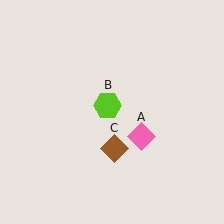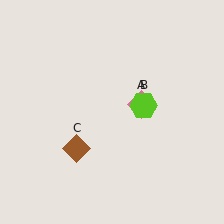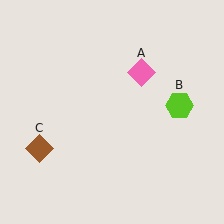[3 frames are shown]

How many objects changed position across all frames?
3 objects changed position: pink diamond (object A), lime hexagon (object B), brown diamond (object C).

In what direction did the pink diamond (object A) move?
The pink diamond (object A) moved up.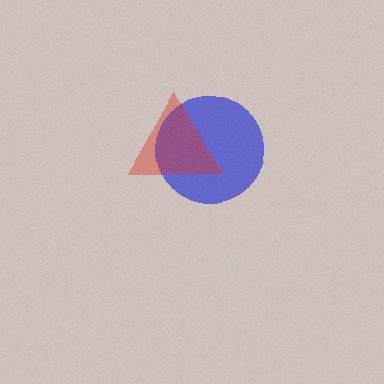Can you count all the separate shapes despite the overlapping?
Yes, there are 2 separate shapes.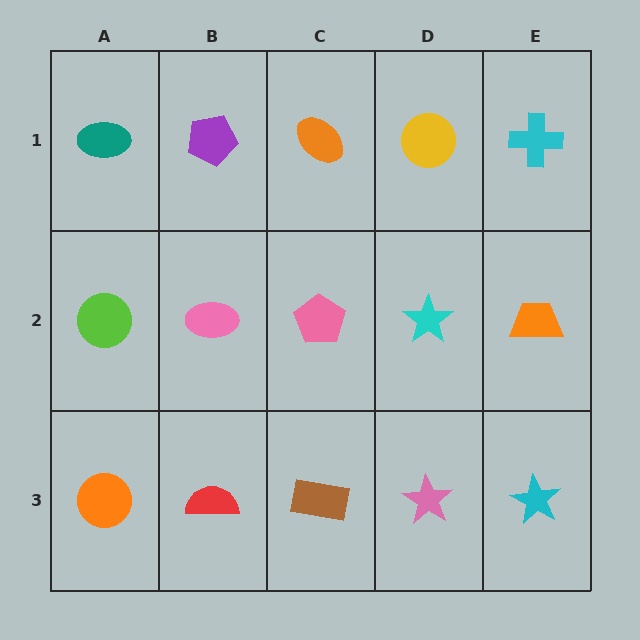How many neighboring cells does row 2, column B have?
4.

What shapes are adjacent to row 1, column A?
A lime circle (row 2, column A), a purple pentagon (row 1, column B).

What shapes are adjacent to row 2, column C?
An orange ellipse (row 1, column C), a brown rectangle (row 3, column C), a pink ellipse (row 2, column B), a cyan star (row 2, column D).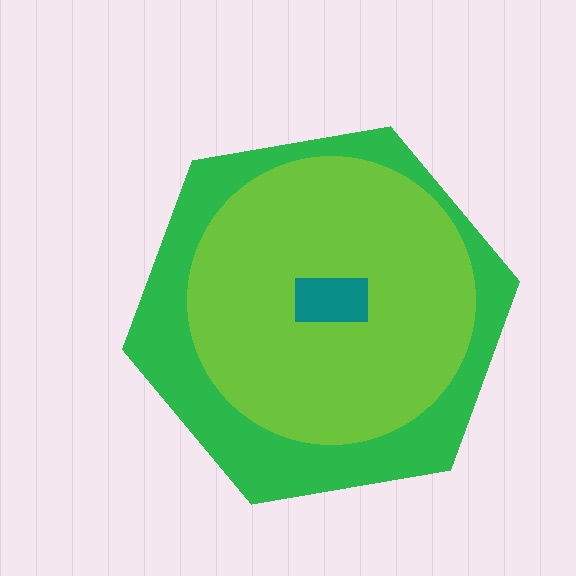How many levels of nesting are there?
3.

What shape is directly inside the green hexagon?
The lime circle.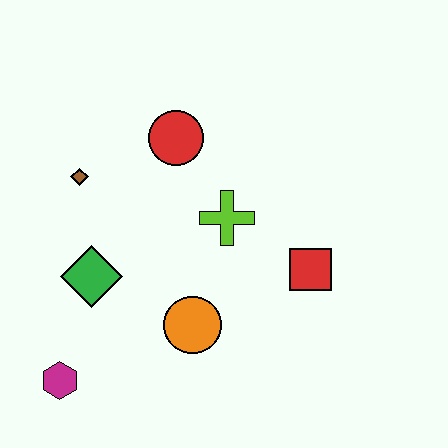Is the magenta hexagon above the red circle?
No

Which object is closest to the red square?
The lime cross is closest to the red square.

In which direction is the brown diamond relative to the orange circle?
The brown diamond is above the orange circle.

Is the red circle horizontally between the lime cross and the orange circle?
No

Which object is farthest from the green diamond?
The red square is farthest from the green diamond.